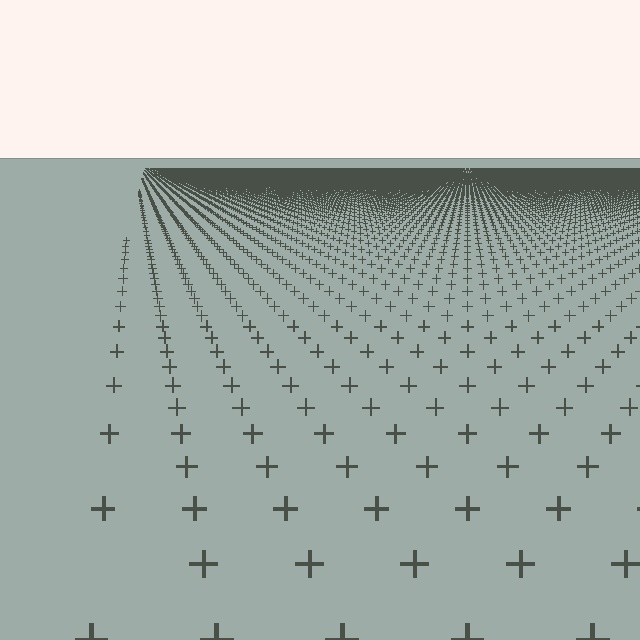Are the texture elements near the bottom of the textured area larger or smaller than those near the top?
Larger. Near the bottom, elements are closer to the viewer and appear at a bigger on-screen size.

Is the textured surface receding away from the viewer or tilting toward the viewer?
The surface is receding away from the viewer. Texture elements get smaller and denser toward the top.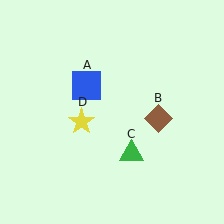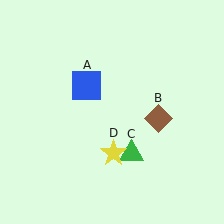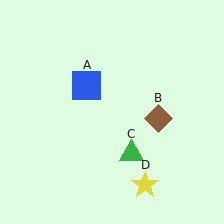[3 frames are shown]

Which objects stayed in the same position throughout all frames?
Blue square (object A) and brown diamond (object B) and green triangle (object C) remained stationary.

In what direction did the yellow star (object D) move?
The yellow star (object D) moved down and to the right.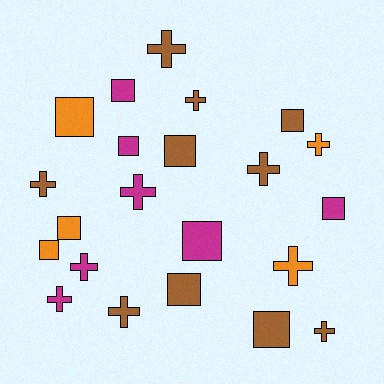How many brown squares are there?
There are 4 brown squares.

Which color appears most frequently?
Brown, with 10 objects.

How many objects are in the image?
There are 22 objects.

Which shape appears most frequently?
Cross, with 11 objects.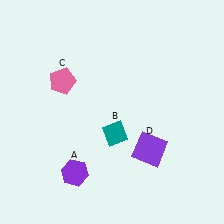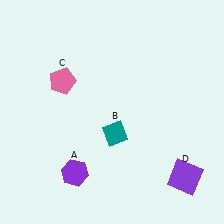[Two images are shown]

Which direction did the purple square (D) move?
The purple square (D) moved right.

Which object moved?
The purple square (D) moved right.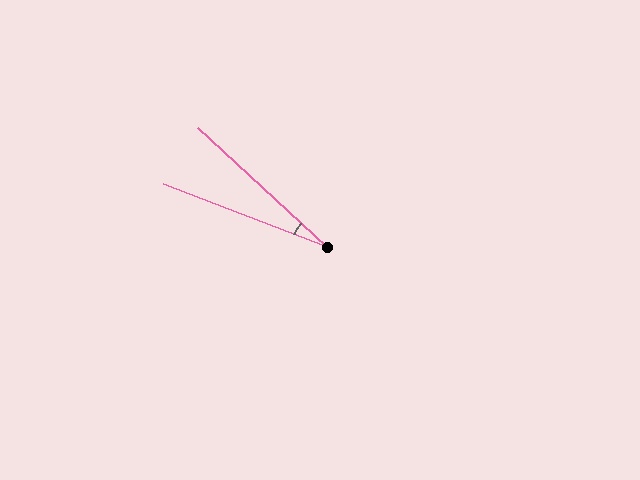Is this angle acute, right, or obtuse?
It is acute.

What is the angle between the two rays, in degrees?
Approximately 22 degrees.